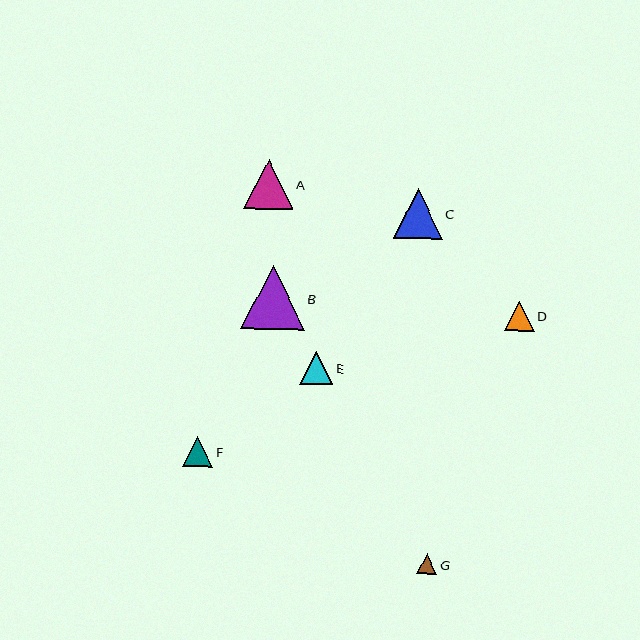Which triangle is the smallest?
Triangle G is the smallest with a size of approximately 20 pixels.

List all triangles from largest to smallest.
From largest to smallest: B, A, C, E, D, F, G.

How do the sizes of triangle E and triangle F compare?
Triangle E and triangle F are approximately the same size.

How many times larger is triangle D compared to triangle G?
Triangle D is approximately 1.5 times the size of triangle G.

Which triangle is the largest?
Triangle B is the largest with a size of approximately 64 pixels.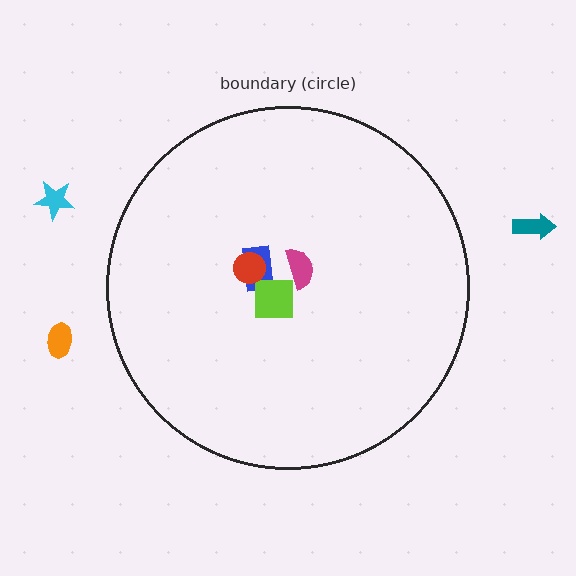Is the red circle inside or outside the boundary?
Inside.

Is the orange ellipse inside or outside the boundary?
Outside.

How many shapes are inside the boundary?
4 inside, 3 outside.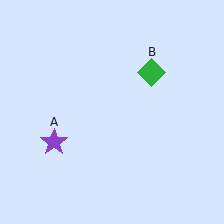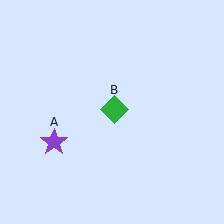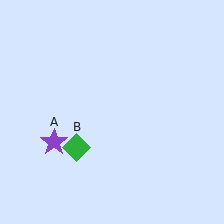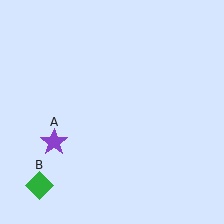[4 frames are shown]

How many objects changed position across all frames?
1 object changed position: green diamond (object B).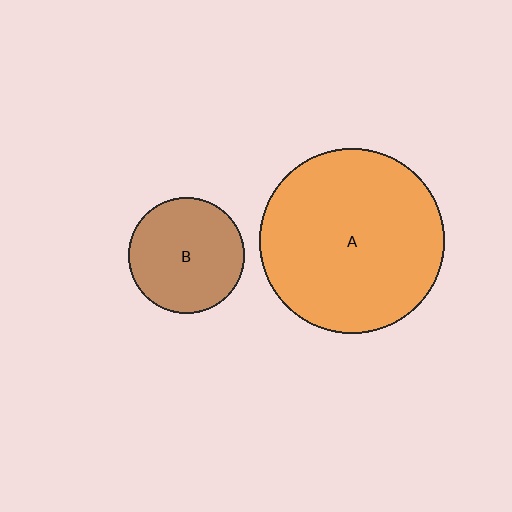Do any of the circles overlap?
No, none of the circles overlap.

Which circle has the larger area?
Circle A (orange).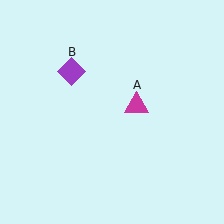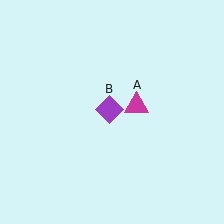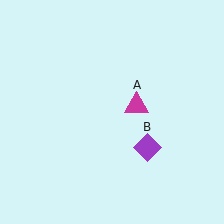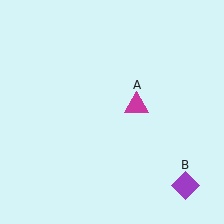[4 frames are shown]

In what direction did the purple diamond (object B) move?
The purple diamond (object B) moved down and to the right.